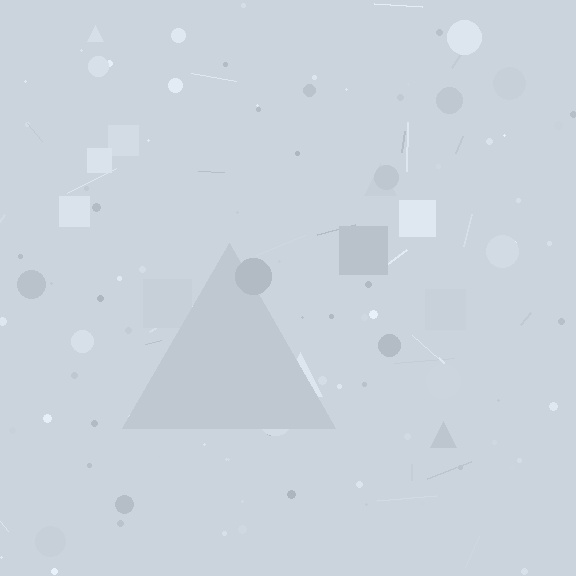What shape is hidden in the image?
A triangle is hidden in the image.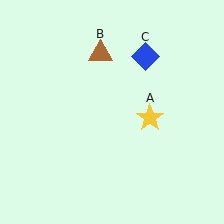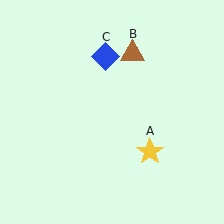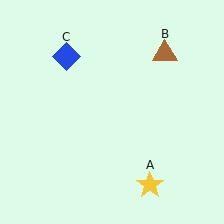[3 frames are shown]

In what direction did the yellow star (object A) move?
The yellow star (object A) moved down.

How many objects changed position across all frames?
3 objects changed position: yellow star (object A), brown triangle (object B), blue diamond (object C).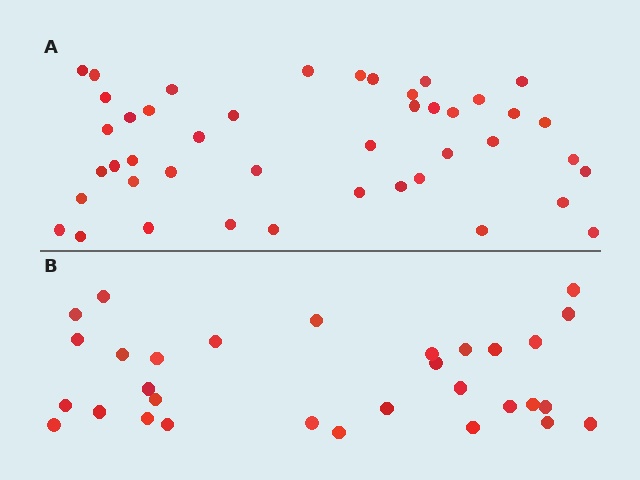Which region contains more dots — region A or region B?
Region A (the top region) has more dots.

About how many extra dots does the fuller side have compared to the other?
Region A has approximately 15 more dots than region B.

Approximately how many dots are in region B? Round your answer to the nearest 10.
About 30 dots. (The exact count is 31, which rounds to 30.)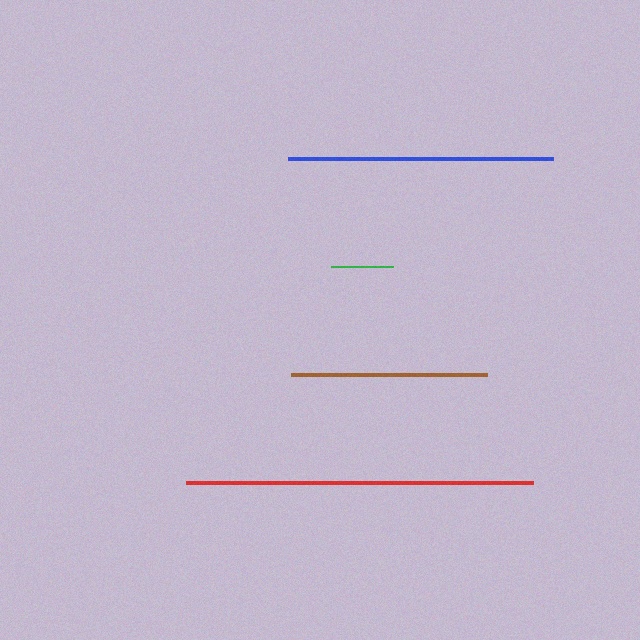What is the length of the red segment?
The red segment is approximately 346 pixels long.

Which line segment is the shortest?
The green line is the shortest at approximately 62 pixels.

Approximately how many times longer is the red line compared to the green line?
The red line is approximately 5.5 times the length of the green line.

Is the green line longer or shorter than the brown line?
The brown line is longer than the green line.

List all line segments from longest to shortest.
From longest to shortest: red, blue, brown, green.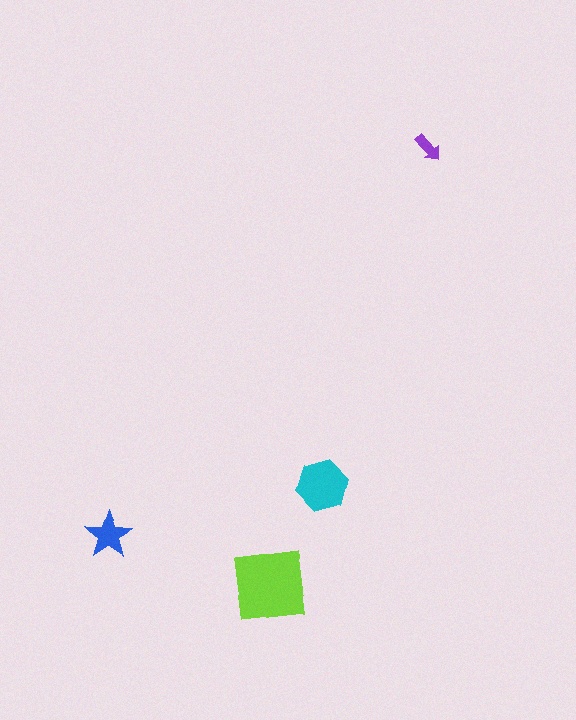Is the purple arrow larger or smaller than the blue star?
Smaller.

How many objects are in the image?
There are 4 objects in the image.